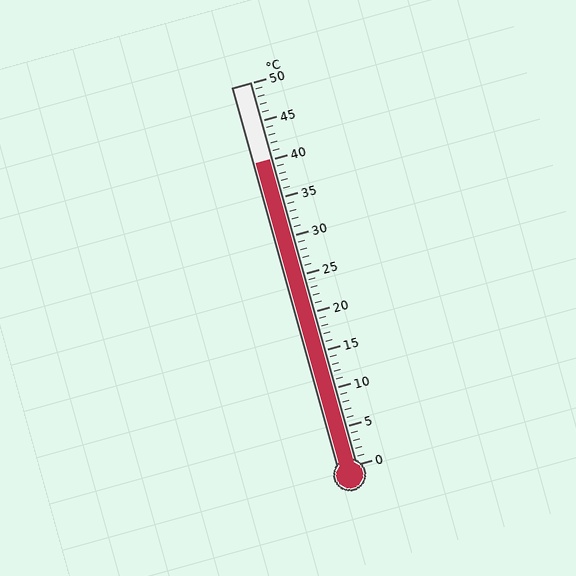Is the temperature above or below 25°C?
The temperature is above 25°C.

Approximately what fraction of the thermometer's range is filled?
The thermometer is filled to approximately 80% of its range.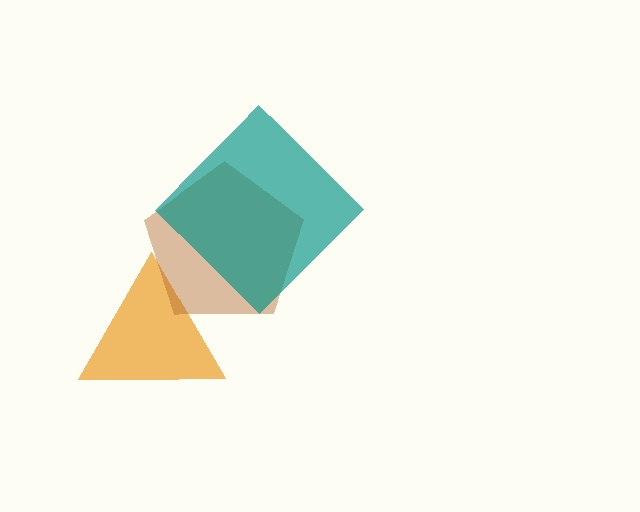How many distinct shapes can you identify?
There are 3 distinct shapes: an orange triangle, a brown pentagon, a teal diamond.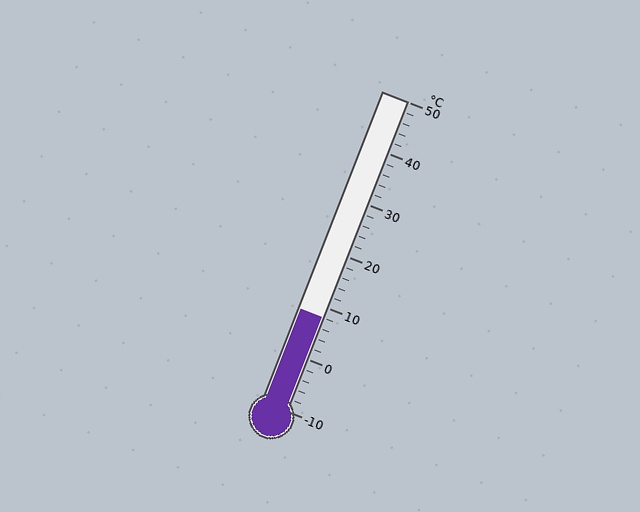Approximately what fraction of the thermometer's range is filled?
The thermometer is filled to approximately 30% of its range.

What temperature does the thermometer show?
The thermometer shows approximately 8°C.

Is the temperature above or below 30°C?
The temperature is below 30°C.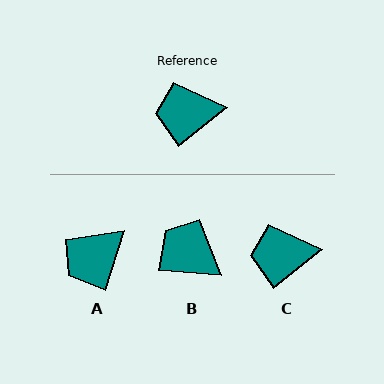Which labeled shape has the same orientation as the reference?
C.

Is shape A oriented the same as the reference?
No, it is off by about 34 degrees.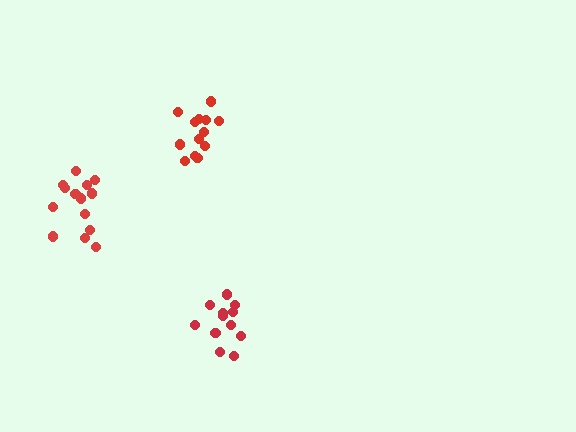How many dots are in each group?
Group 1: 13 dots, Group 2: 12 dots, Group 3: 14 dots (39 total).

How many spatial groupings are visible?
There are 3 spatial groupings.